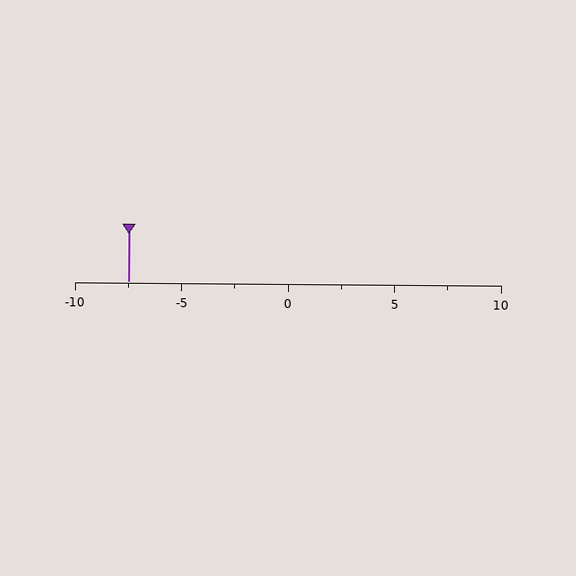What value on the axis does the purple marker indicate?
The marker indicates approximately -7.5.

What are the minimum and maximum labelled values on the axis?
The axis runs from -10 to 10.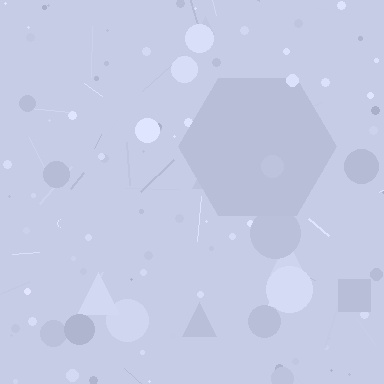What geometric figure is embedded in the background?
A hexagon is embedded in the background.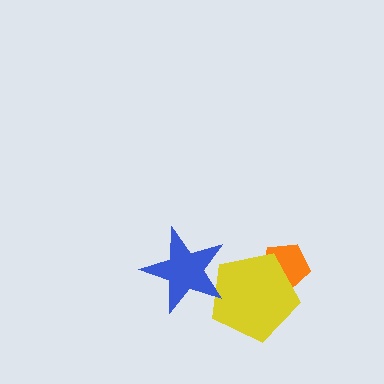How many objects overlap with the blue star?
1 object overlaps with the blue star.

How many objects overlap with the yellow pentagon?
2 objects overlap with the yellow pentagon.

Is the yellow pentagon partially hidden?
Yes, it is partially covered by another shape.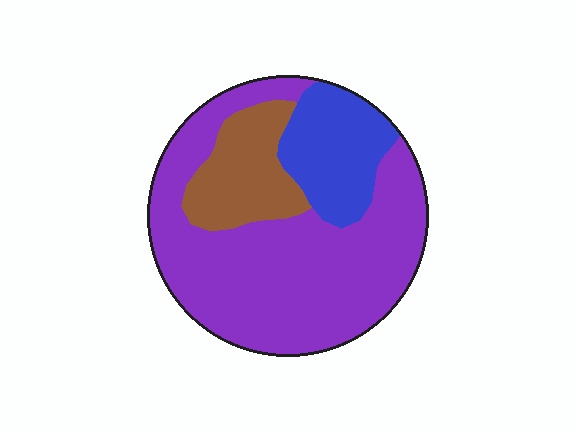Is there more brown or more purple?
Purple.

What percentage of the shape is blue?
Blue covers 19% of the shape.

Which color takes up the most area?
Purple, at roughly 65%.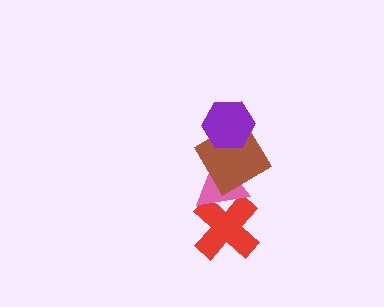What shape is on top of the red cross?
The pink triangle is on top of the red cross.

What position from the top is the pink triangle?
The pink triangle is 3rd from the top.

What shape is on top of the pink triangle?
The brown diamond is on top of the pink triangle.